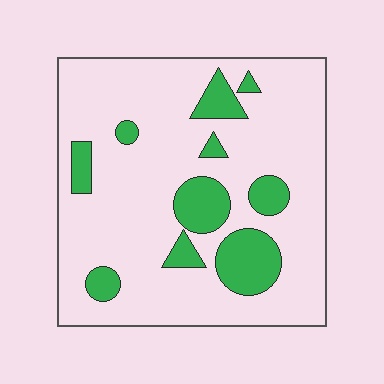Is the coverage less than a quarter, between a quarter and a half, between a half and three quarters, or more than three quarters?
Less than a quarter.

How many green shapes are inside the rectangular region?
10.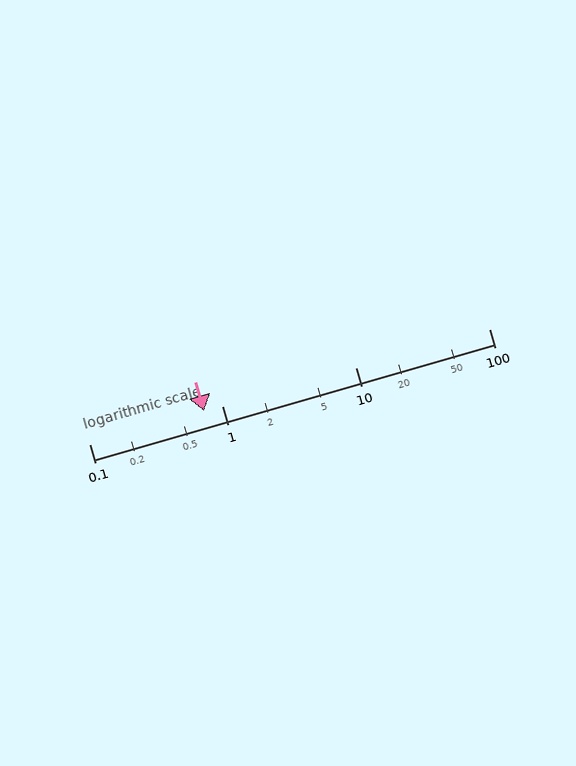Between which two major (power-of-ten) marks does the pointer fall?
The pointer is between 0.1 and 1.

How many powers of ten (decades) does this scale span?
The scale spans 3 decades, from 0.1 to 100.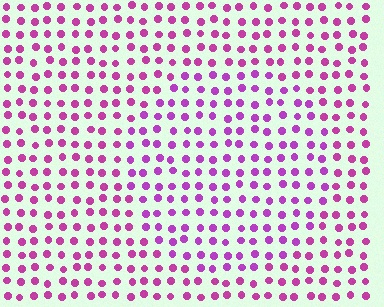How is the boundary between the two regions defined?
The boundary is defined purely by a slight shift in hue (about 20 degrees). Spacing, size, and orientation are identical on both sides.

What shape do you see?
I see a circle.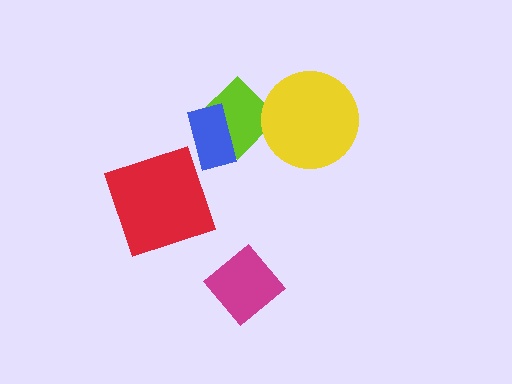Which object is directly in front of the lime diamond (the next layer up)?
The blue rectangle is directly in front of the lime diamond.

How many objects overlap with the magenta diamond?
0 objects overlap with the magenta diamond.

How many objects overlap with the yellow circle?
1 object overlaps with the yellow circle.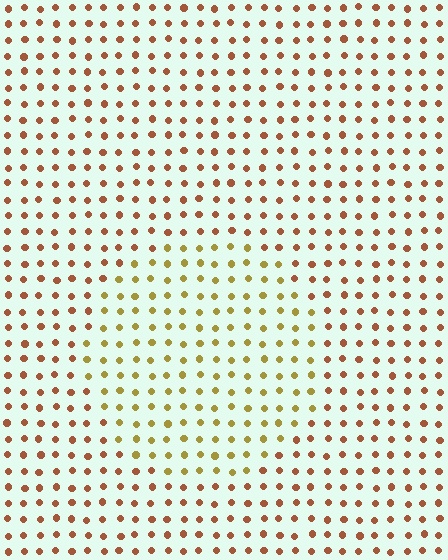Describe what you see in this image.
The image is filled with small brown elements in a uniform arrangement. A circle-shaped region is visible where the elements are tinted to a slightly different hue, forming a subtle color boundary.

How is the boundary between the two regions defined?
The boundary is defined purely by a slight shift in hue (about 35 degrees). Spacing, size, and orientation are identical on both sides.